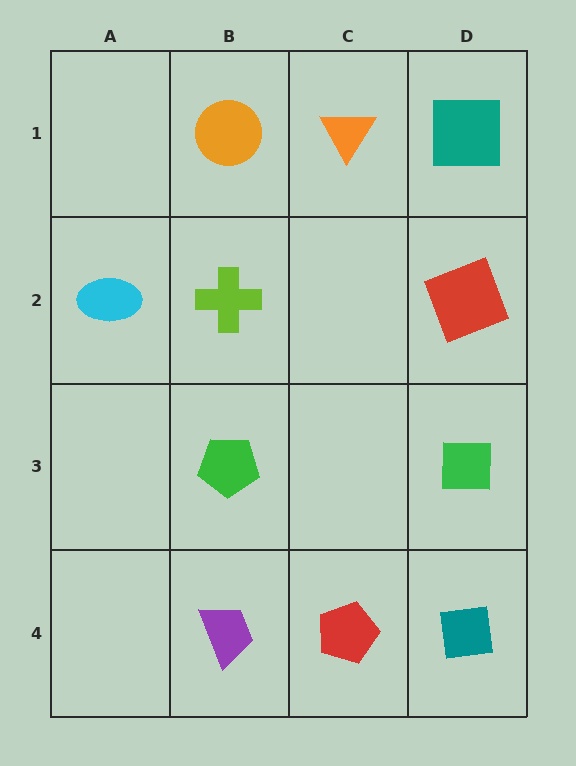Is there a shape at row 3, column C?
No, that cell is empty.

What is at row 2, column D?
A red square.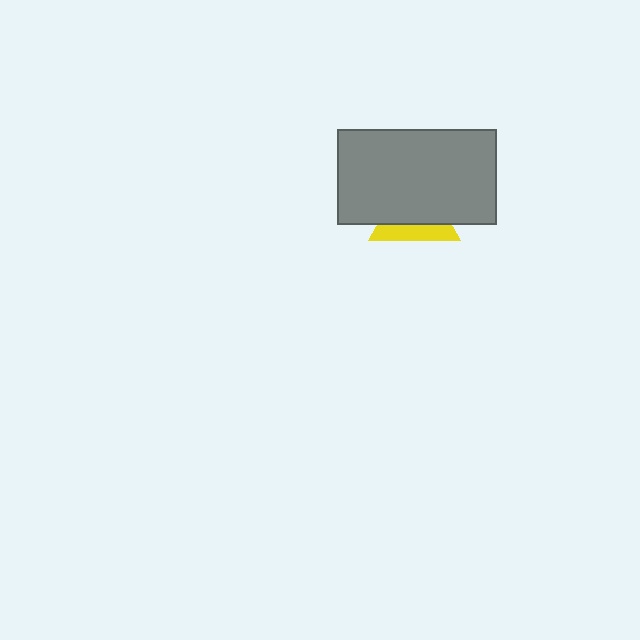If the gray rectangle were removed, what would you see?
You would see the complete yellow triangle.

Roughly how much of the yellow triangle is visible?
A small part of it is visible (roughly 35%).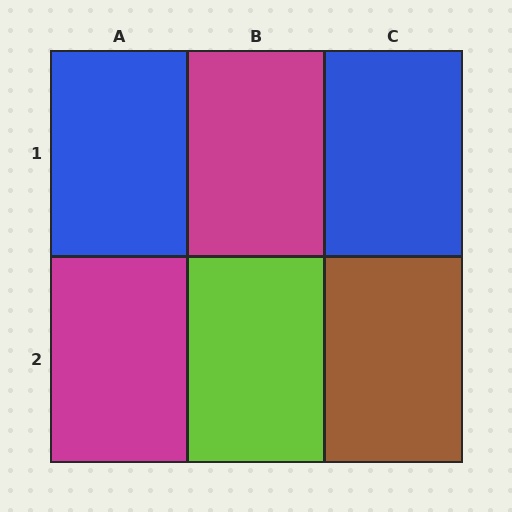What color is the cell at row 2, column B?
Lime.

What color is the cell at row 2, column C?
Brown.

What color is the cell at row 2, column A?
Magenta.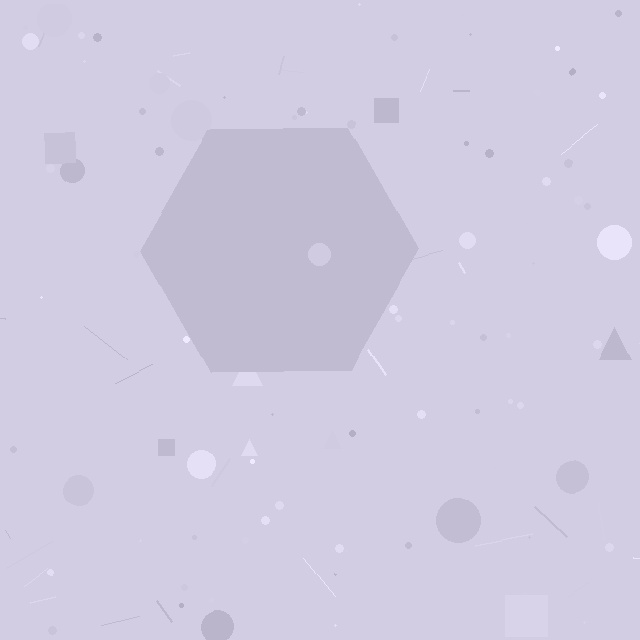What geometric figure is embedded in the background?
A hexagon is embedded in the background.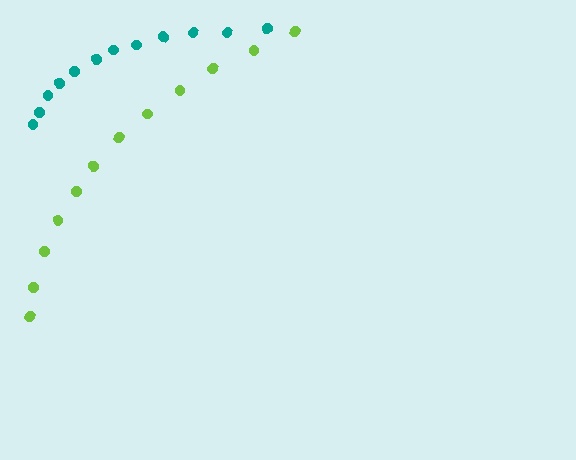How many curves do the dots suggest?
There are 2 distinct paths.